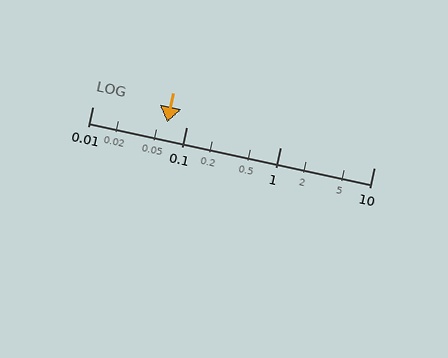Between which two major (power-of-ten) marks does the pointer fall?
The pointer is between 0.01 and 0.1.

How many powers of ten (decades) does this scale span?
The scale spans 3 decades, from 0.01 to 10.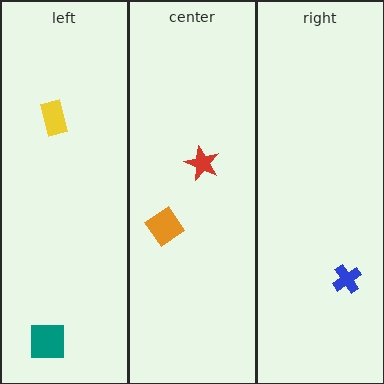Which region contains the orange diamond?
The center region.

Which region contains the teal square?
The left region.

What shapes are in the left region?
The yellow rectangle, the teal square.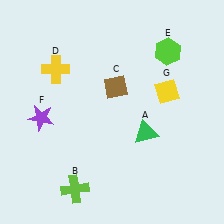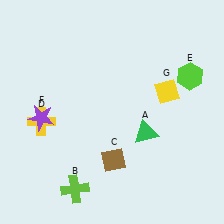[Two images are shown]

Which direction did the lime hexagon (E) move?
The lime hexagon (E) moved down.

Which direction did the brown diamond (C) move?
The brown diamond (C) moved down.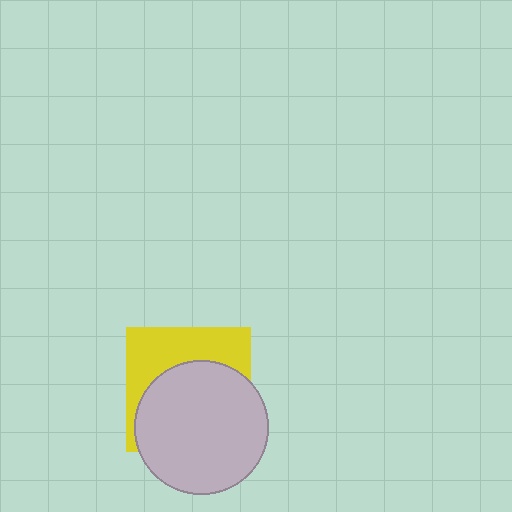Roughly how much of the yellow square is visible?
A small part of it is visible (roughly 40%).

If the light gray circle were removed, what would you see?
You would see the complete yellow square.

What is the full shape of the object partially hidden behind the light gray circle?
The partially hidden object is a yellow square.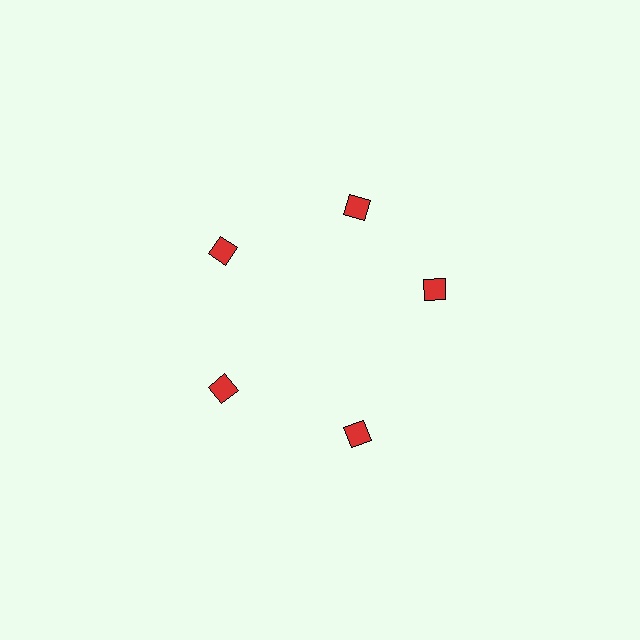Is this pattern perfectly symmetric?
No. The 5 red squares are arranged in a ring, but one element near the 3 o'clock position is rotated out of alignment along the ring, breaking the 5-fold rotational symmetry.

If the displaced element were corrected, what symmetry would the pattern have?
It would have 5-fold rotational symmetry — the pattern would map onto itself every 72 degrees.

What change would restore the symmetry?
The symmetry would be restored by rotating it back into even spacing with its neighbors so that all 5 squares sit at equal angles and equal distance from the center.